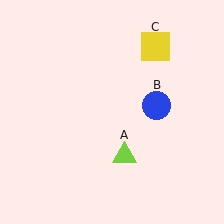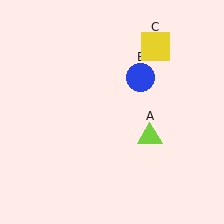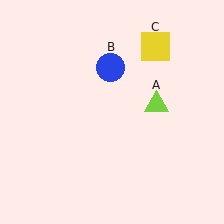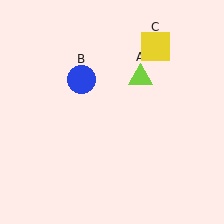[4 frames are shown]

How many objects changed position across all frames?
2 objects changed position: lime triangle (object A), blue circle (object B).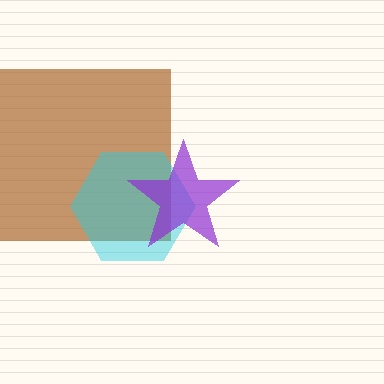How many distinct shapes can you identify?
There are 3 distinct shapes: a brown square, a cyan hexagon, a purple star.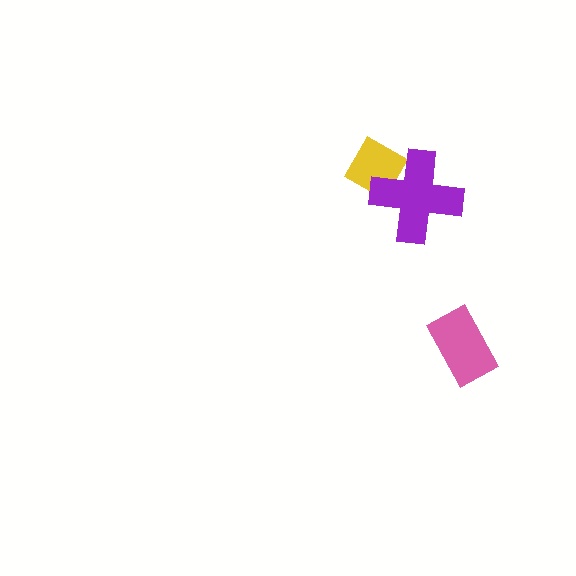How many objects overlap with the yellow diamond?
1 object overlaps with the yellow diamond.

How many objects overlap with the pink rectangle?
0 objects overlap with the pink rectangle.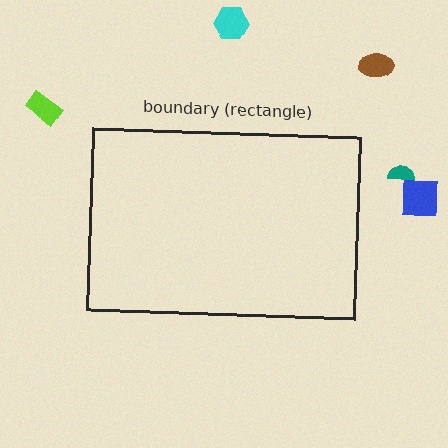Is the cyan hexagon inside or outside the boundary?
Outside.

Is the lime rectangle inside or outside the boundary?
Outside.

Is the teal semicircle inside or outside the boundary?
Outside.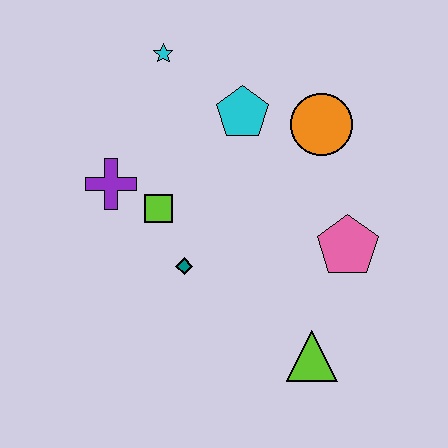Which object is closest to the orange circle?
The cyan pentagon is closest to the orange circle.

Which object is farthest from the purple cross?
The lime triangle is farthest from the purple cross.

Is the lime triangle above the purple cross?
No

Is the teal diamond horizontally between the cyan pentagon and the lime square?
Yes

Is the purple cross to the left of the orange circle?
Yes